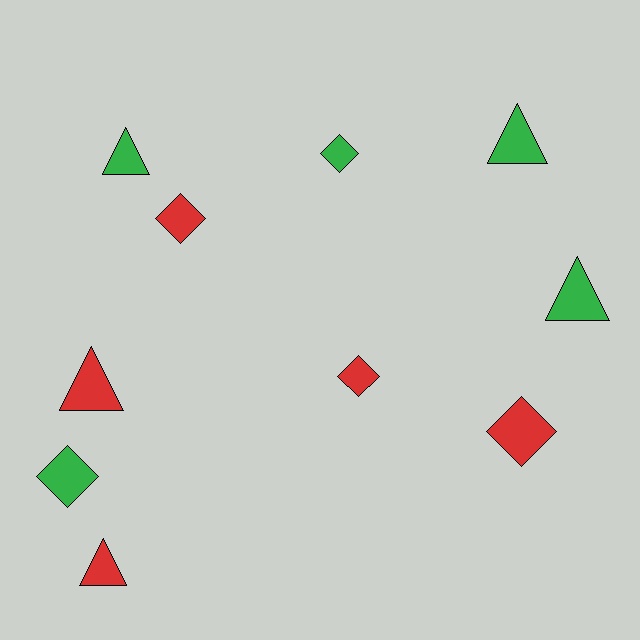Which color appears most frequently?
Red, with 5 objects.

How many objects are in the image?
There are 10 objects.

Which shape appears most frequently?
Diamond, with 5 objects.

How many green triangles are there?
There are 3 green triangles.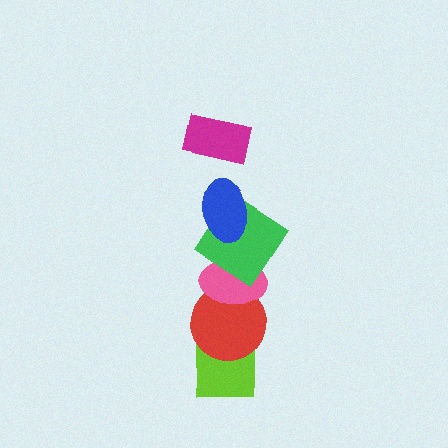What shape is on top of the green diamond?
The blue ellipse is on top of the green diamond.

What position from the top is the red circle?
The red circle is 5th from the top.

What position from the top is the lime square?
The lime square is 6th from the top.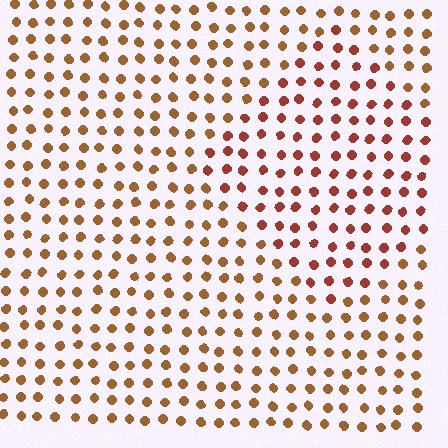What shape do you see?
I see a diamond.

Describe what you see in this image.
The image is filled with small brown elements in a uniform arrangement. A diamond-shaped region is visible where the elements are tinted to a slightly different hue, forming a subtle color boundary.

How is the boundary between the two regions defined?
The boundary is defined purely by a slight shift in hue (about 25 degrees). Spacing, size, and orientation are identical on both sides.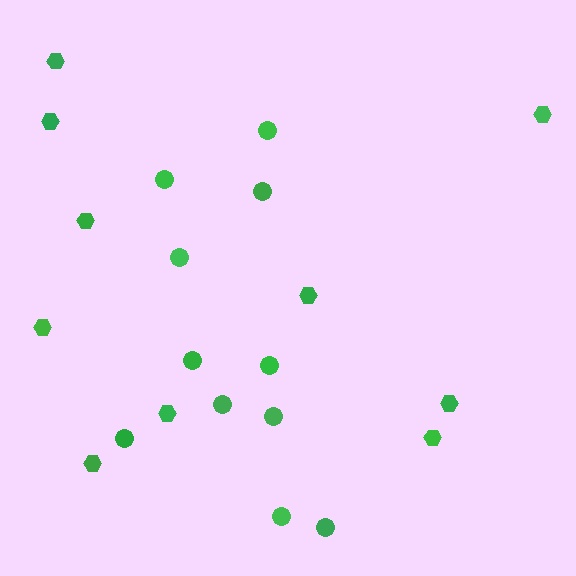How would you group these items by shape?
There are 2 groups: one group of circles (11) and one group of hexagons (10).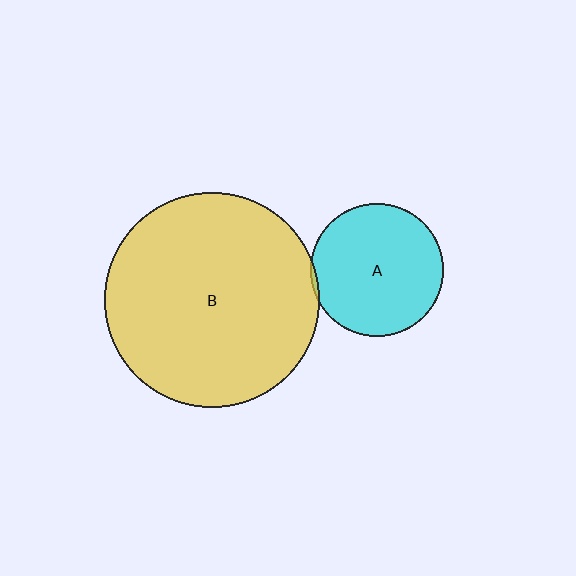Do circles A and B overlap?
Yes.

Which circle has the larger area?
Circle B (yellow).